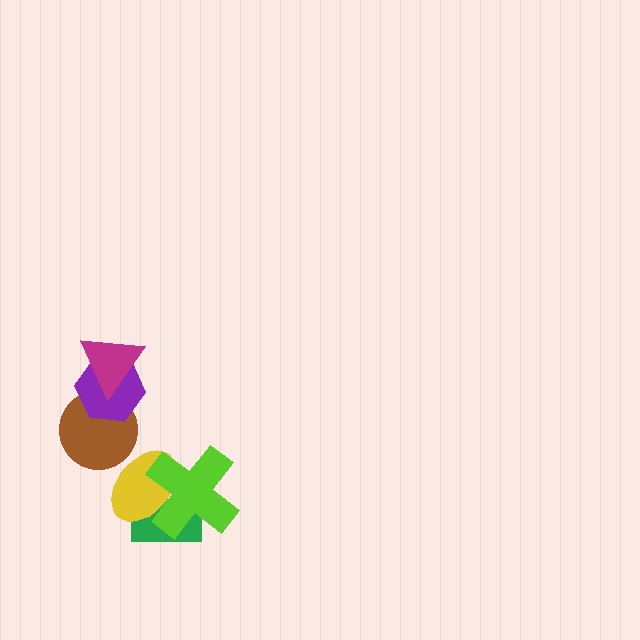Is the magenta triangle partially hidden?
No, no other shape covers it.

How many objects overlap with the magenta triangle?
2 objects overlap with the magenta triangle.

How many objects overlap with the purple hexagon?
2 objects overlap with the purple hexagon.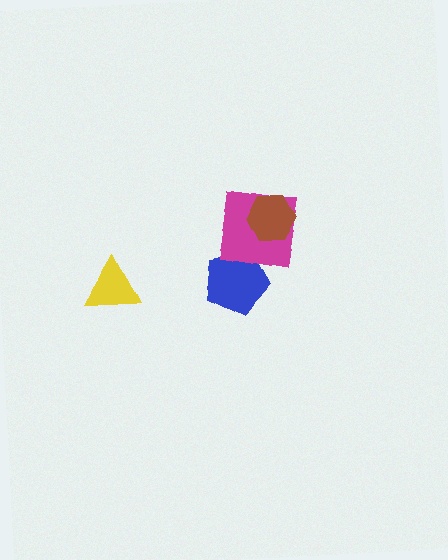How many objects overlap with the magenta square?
2 objects overlap with the magenta square.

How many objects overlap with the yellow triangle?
0 objects overlap with the yellow triangle.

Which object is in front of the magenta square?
The brown hexagon is in front of the magenta square.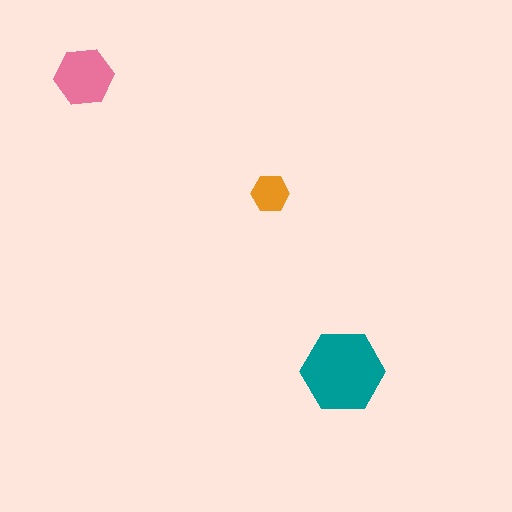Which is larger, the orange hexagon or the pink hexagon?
The pink one.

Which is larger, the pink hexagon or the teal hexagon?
The teal one.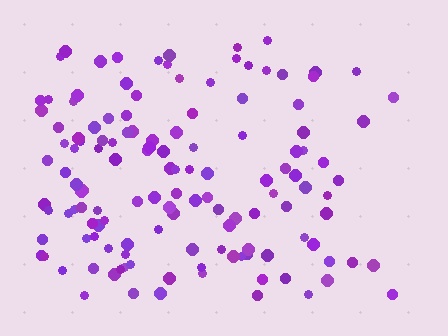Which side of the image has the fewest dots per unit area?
The right.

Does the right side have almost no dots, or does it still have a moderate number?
Still a moderate number, just noticeably fewer than the left.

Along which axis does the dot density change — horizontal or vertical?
Horizontal.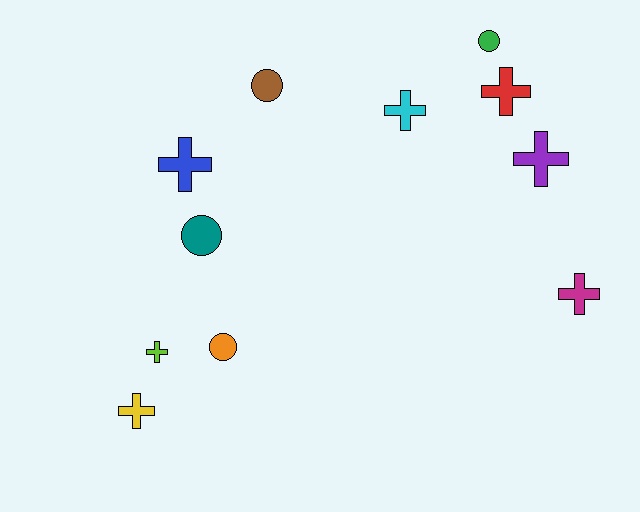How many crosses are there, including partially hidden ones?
There are 7 crosses.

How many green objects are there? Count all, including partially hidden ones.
There is 1 green object.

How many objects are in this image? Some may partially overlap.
There are 11 objects.